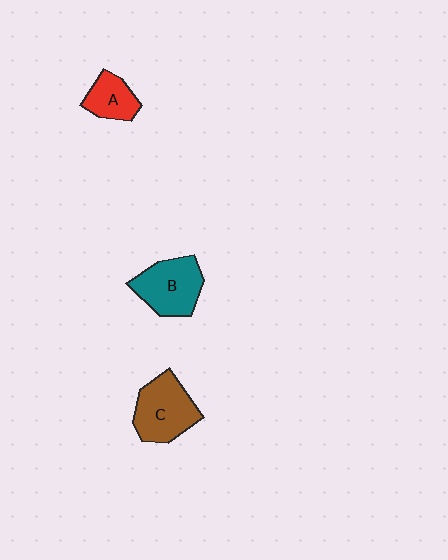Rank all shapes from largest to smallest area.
From largest to smallest: C (brown), B (teal), A (red).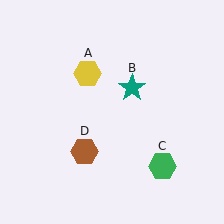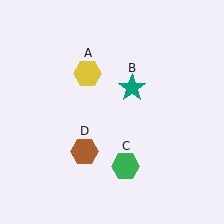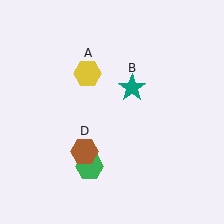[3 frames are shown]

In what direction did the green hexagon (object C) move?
The green hexagon (object C) moved left.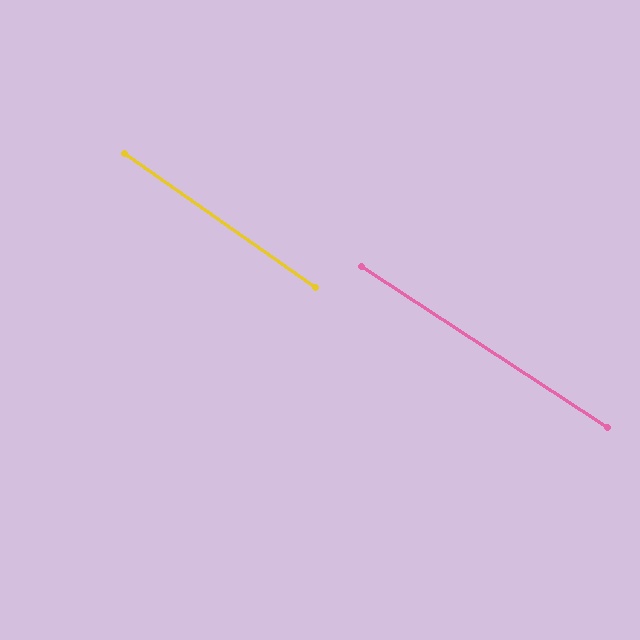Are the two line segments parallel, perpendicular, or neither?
Parallel — their directions differ by only 2.0°.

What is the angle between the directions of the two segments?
Approximately 2 degrees.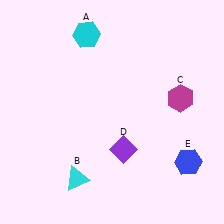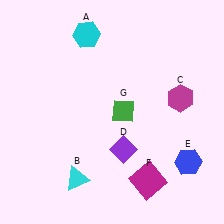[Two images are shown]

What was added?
A magenta square (F), a green diamond (G) were added in Image 2.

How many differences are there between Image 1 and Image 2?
There are 2 differences between the two images.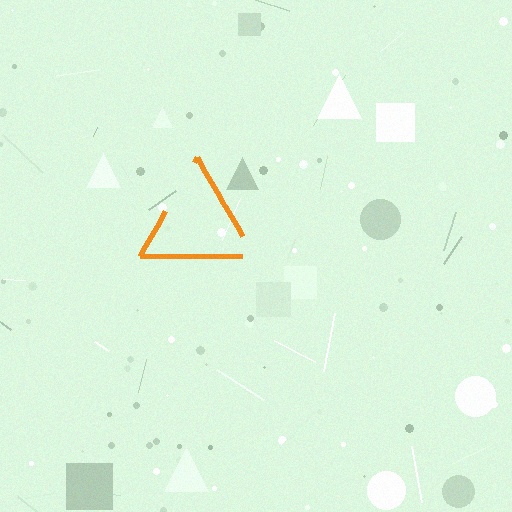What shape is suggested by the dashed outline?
The dashed outline suggests a triangle.